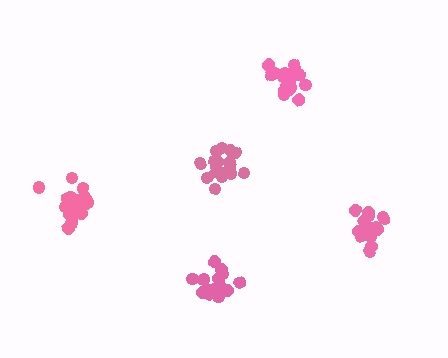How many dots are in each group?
Group 1: 16 dots, Group 2: 19 dots, Group 3: 17 dots, Group 4: 19 dots, Group 5: 17 dots (88 total).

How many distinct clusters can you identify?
There are 5 distinct clusters.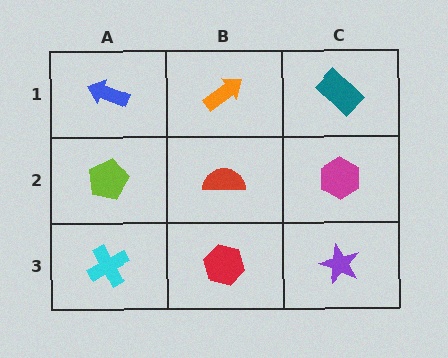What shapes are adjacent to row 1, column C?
A magenta hexagon (row 2, column C), an orange arrow (row 1, column B).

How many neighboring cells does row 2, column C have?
3.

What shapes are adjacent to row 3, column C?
A magenta hexagon (row 2, column C), a red hexagon (row 3, column B).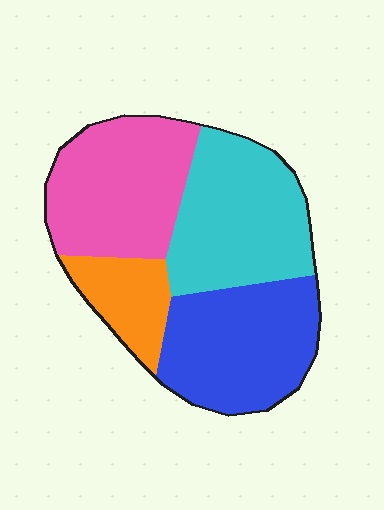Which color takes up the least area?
Orange, at roughly 10%.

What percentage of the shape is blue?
Blue takes up between a quarter and a half of the shape.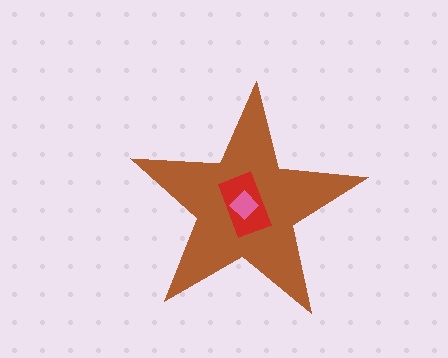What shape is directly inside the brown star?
The red rectangle.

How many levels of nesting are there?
3.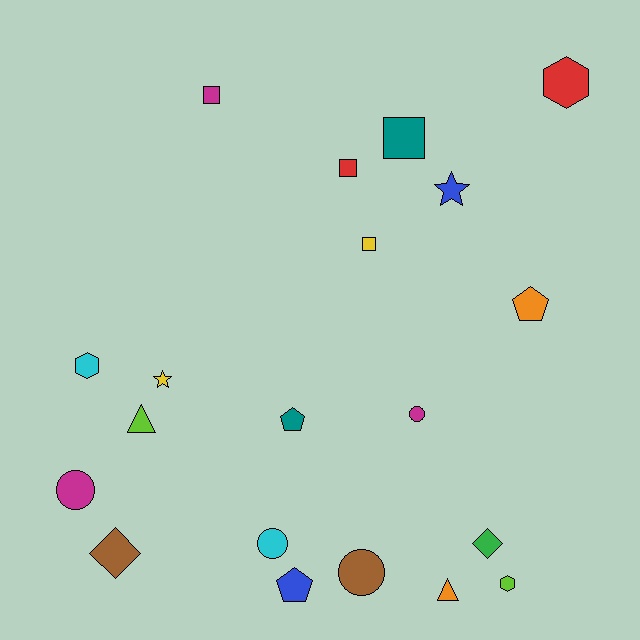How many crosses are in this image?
There are no crosses.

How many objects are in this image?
There are 20 objects.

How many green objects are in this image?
There is 1 green object.